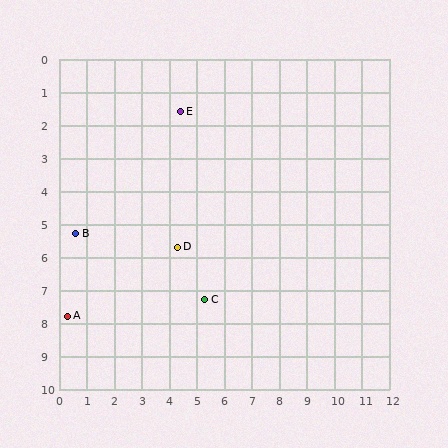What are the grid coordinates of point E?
Point E is at approximately (4.4, 1.6).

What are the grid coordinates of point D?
Point D is at approximately (4.3, 5.7).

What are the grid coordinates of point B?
Point B is at approximately (0.6, 5.3).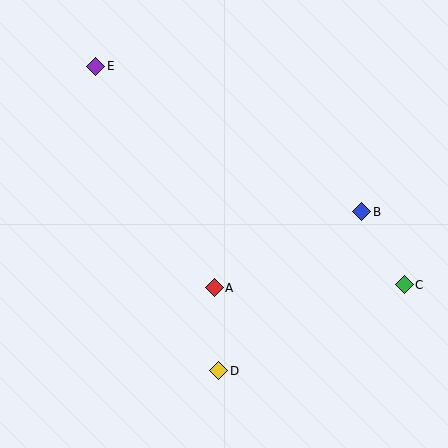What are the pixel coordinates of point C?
Point C is at (404, 285).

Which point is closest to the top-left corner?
Point E is closest to the top-left corner.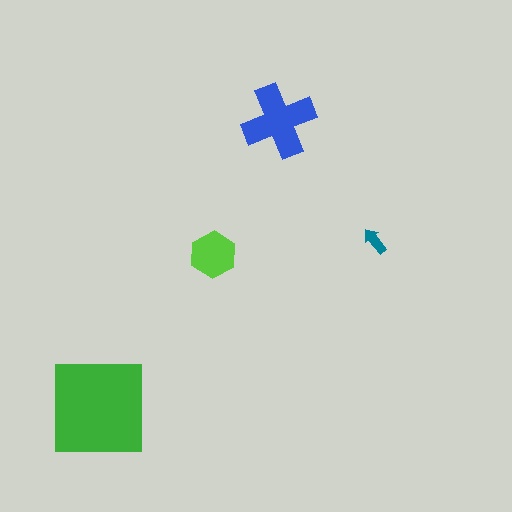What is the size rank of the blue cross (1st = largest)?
2nd.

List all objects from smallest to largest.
The teal arrow, the lime hexagon, the blue cross, the green square.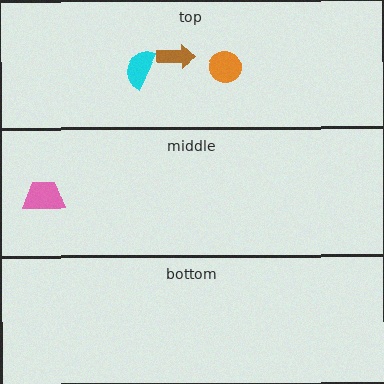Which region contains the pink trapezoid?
The middle region.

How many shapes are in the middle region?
1.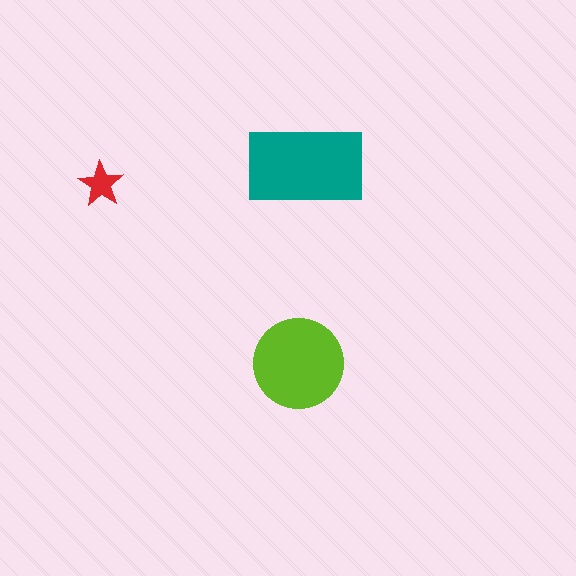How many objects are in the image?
There are 3 objects in the image.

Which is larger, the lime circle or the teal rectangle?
The teal rectangle.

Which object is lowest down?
The lime circle is bottommost.